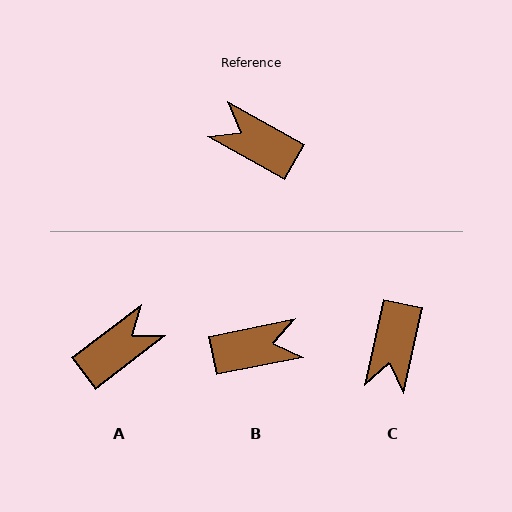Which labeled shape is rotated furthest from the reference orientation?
B, about 139 degrees away.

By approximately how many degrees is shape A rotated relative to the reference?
Approximately 114 degrees clockwise.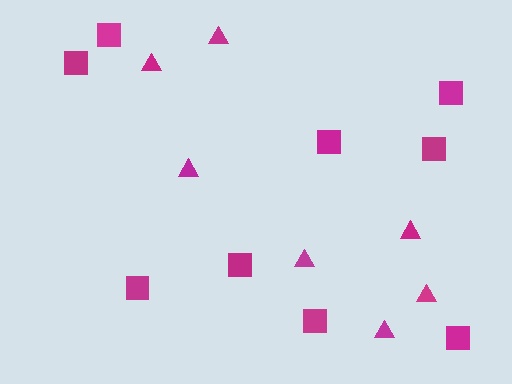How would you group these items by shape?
There are 2 groups: one group of triangles (7) and one group of squares (9).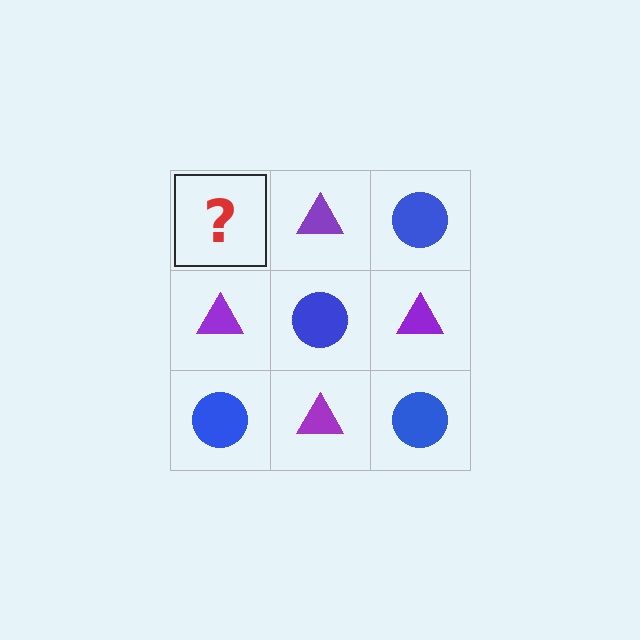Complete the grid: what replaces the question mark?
The question mark should be replaced with a blue circle.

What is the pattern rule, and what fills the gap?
The rule is that it alternates blue circle and purple triangle in a checkerboard pattern. The gap should be filled with a blue circle.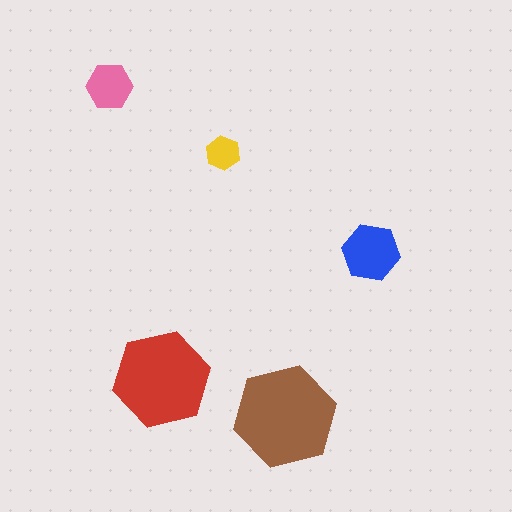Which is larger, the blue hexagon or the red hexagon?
The red one.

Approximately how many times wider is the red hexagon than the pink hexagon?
About 2 times wider.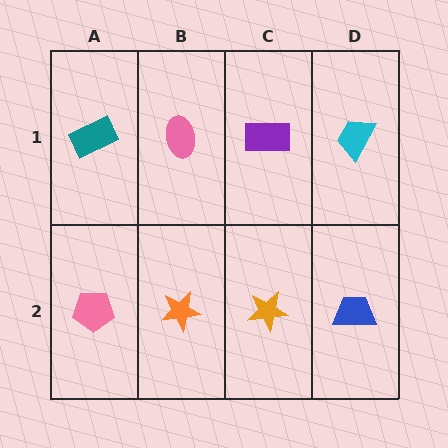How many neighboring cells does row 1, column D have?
2.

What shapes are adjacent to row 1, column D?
A blue trapezoid (row 2, column D), a purple rectangle (row 1, column C).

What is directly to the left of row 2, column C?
An orange star.